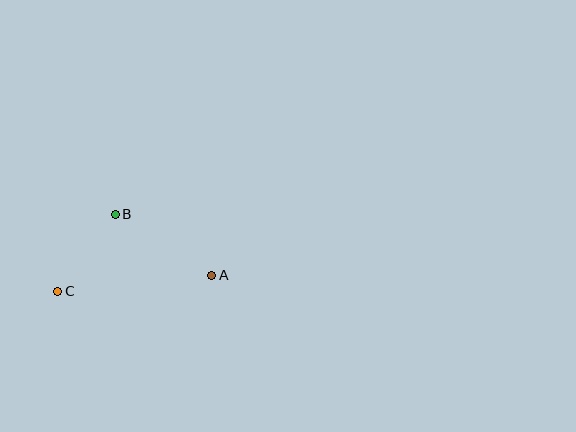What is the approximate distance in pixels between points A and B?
The distance between A and B is approximately 114 pixels.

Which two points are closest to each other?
Points B and C are closest to each other.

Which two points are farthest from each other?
Points A and C are farthest from each other.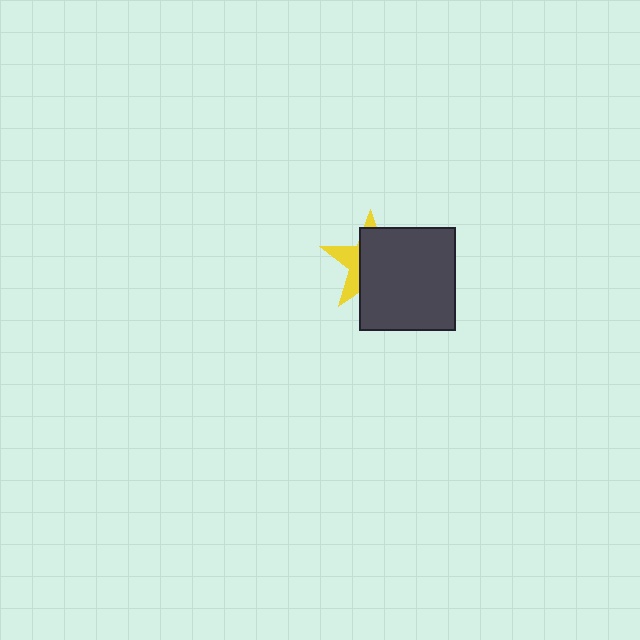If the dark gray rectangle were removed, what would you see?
You would see the complete yellow star.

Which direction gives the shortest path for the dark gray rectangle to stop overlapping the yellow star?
Moving right gives the shortest separation.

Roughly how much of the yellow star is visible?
A small part of it is visible (roughly 34%).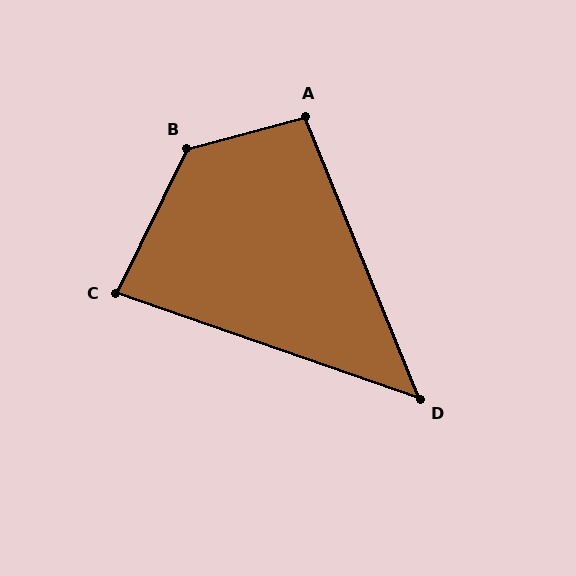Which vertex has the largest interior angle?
B, at approximately 131 degrees.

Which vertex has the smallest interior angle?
D, at approximately 49 degrees.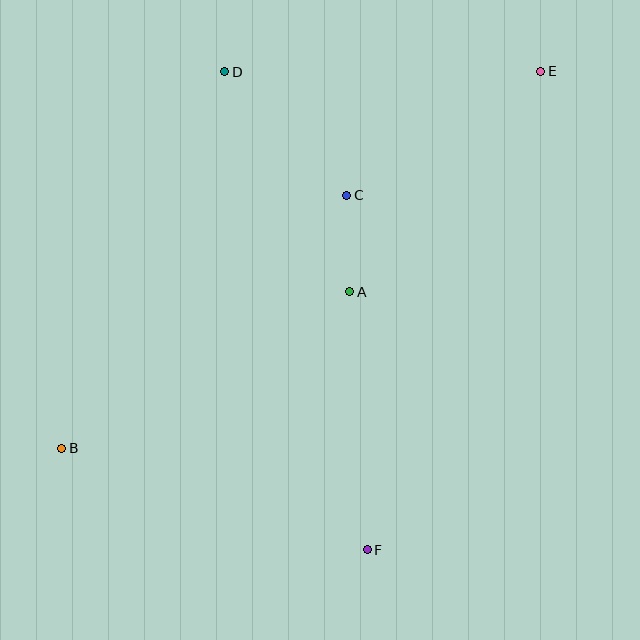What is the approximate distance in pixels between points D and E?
The distance between D and E is approximately 316 pixels.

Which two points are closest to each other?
Points A and C are closest to each other.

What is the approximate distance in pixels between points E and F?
The distance between E and F is approximately 509 pixels.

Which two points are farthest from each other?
Points B and E are farthest from each other.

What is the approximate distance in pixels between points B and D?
The distance between B and D is approximately 410 pixels.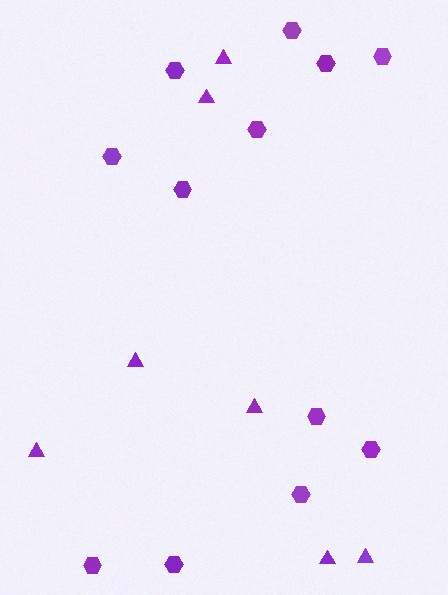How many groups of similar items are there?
There are 2 groups: one group of hexagons (12) and one group of triangles (7).